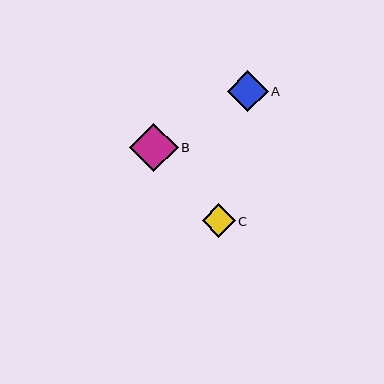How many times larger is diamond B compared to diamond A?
Diamond B is approximately 1.2 times the size of diamond A.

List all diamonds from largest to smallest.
From largest to smallest: B, A, C.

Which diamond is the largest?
Diamond B is the largest with a size of approximately 49 pixels.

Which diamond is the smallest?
Diamond C is the smallest with a size of approximately 33 pixels.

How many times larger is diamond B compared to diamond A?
Diamond B is approximately 1.2 times the size of diamond A.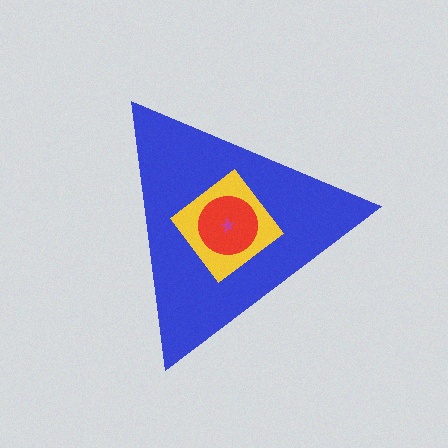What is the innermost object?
The magenta star.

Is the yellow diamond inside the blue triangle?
Yes.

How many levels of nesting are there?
4.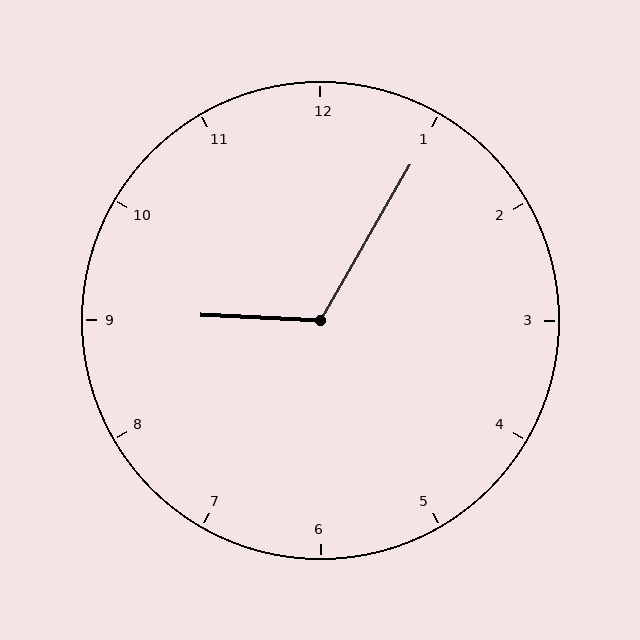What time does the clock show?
9:05.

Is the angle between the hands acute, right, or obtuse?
It is obtuse.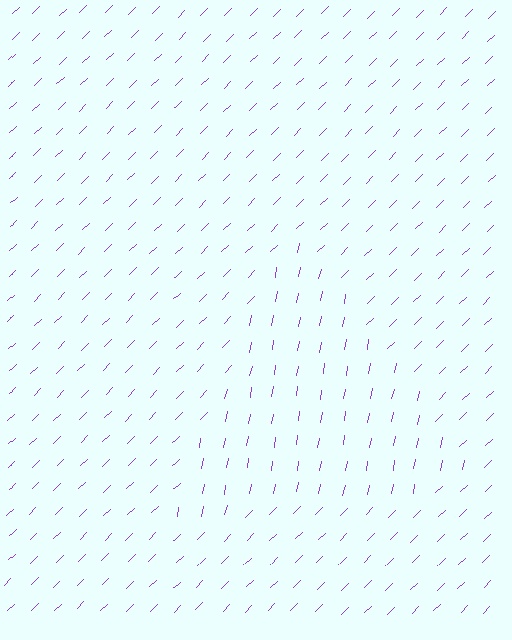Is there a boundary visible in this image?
Yes, there is a texture boundary formed by a change in line orientation.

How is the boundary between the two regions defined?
The boundary is defined purely by a change in line orientation (approximately 34 degrees difference). All lines are the same color and thickness.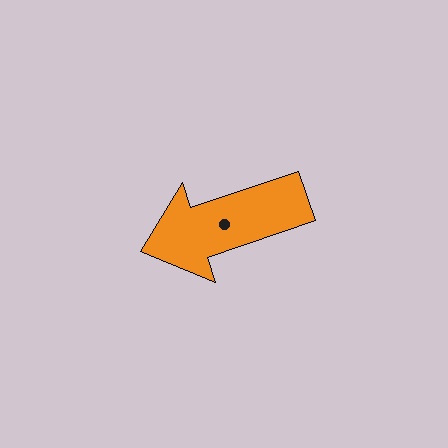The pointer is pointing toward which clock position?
Roughly 8 o'clock.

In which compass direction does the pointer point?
West.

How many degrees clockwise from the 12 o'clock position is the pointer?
Approximately 251 degrees.